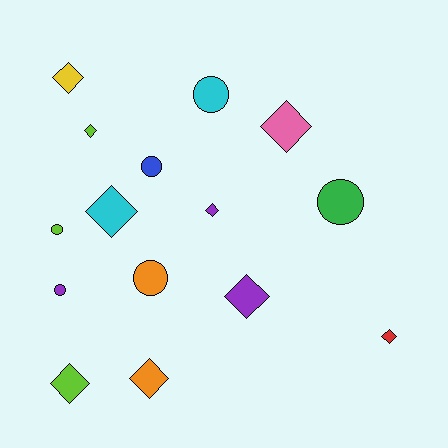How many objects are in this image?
There are 15 objects.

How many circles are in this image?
There are 6 circles.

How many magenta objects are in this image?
There are no magenta objects.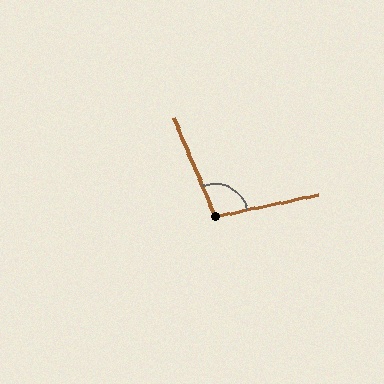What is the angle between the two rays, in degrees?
Approximately 101 degrees.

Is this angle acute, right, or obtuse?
It is obtuse.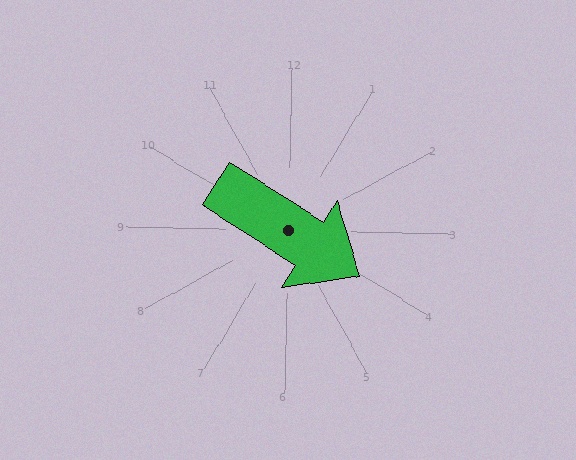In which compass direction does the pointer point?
Southeast.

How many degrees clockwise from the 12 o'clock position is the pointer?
Approximately 122 degrees.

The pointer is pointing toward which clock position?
Roughly 4 o'clock.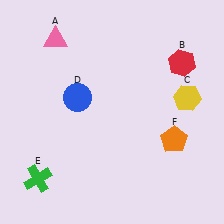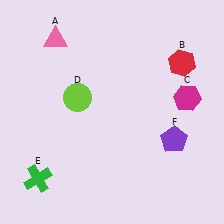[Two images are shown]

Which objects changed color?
C changed from yellow to magenta. D changed from blue to lime. F changed from orange to purple.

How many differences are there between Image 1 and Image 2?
There are 3 differences between the two images.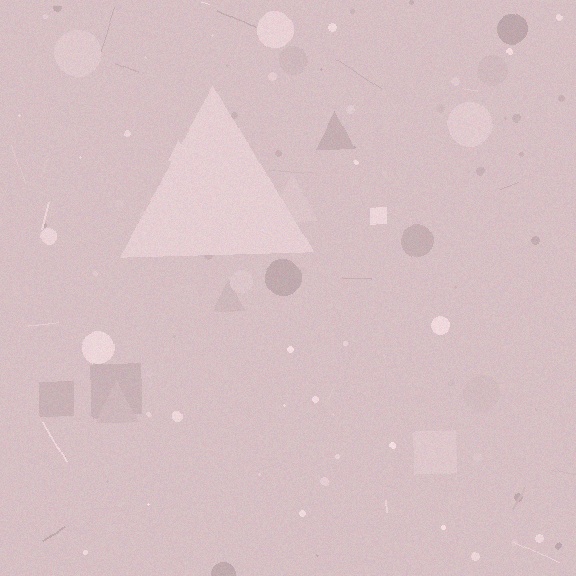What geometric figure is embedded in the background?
A triangle is embedded in the background.